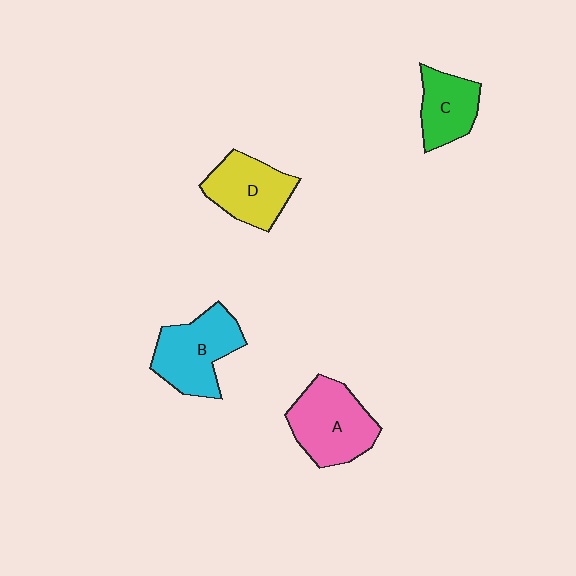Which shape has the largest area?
Shape A (pink).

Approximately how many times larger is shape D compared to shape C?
Approximately 1.3 times.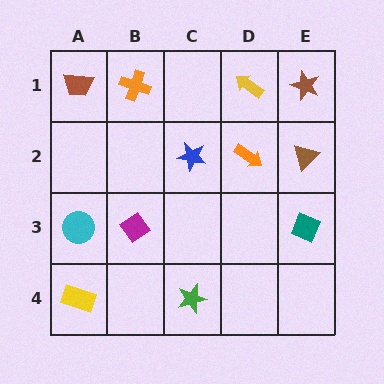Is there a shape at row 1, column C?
No, that cell is empty.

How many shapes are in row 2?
3 shapes.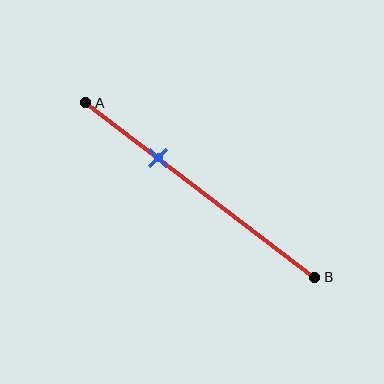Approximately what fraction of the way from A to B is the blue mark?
The blue mark is approximately 30% of the way from A to B.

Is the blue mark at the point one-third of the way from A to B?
Yes, the mark is approximately at the one-third point.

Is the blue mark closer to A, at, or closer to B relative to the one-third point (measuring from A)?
The blue mark is approximately at the one-third point of segment AB.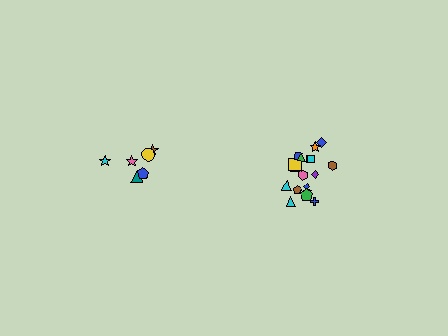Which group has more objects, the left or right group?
The right group.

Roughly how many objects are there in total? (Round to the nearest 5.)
Roughly 25 objects in total.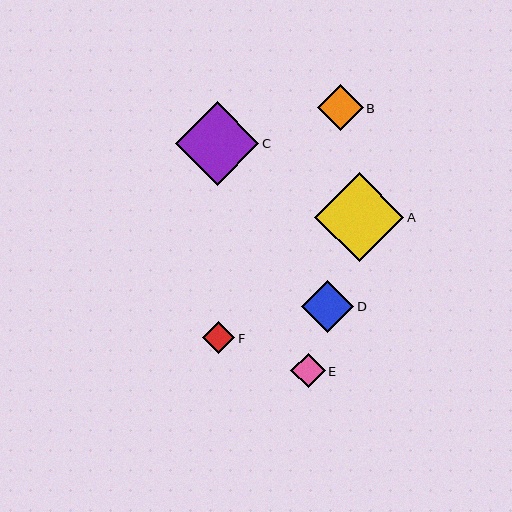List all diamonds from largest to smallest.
From largest to smallest: A, C, D, B, E, F.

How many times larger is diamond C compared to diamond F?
Diamond C is approximately 2.6 times the size of diamond F.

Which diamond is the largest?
Diamond A is the largest with a size of approximately 89 pixels.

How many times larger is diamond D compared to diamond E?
Diamond D is approximately 1.5 times the size of diamond E.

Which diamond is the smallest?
Diamond F is the smallest with a size of approximately 32 pixels.